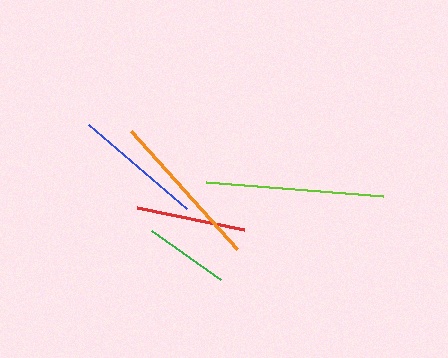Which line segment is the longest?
The lime line is the longest at approximately 177 pixels.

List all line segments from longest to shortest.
From longest to shortest: lime, orange, blue, red, green.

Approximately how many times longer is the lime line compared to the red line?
The lime line is approximately 1.6 times the length of the red line.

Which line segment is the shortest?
The green line is the shortest at approximately 85 pixels.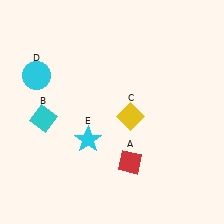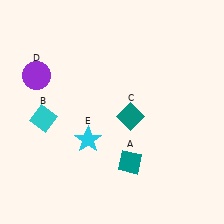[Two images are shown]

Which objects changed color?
A changed from red to teal. C changed from yellow to teal. D changed from cyan to purple.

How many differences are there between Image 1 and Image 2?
There are 3 differences between the two images.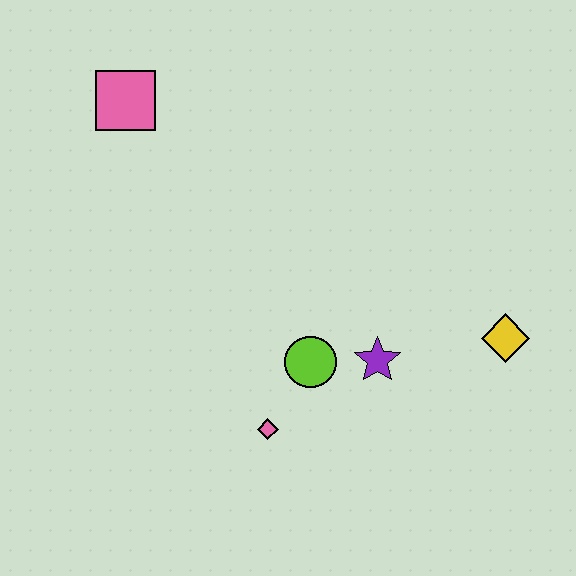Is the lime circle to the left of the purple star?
Yes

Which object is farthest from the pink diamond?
The pink square is farthest from the pink diamond.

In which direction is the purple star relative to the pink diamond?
The purple star is to the right of the pink diamond.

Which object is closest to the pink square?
The lime circle is closest to the pink square.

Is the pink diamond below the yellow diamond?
Yes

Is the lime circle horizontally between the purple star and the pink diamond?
Yes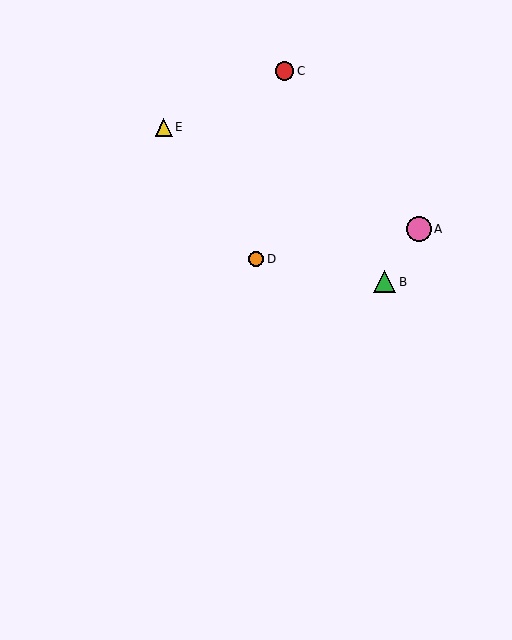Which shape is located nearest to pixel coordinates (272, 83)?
The red circle (labeled C) at (285, 71) is nearest to that location.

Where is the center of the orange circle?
The center of the orange circle is at (256, 259).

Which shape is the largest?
The pink circle (labeled A) is the largest.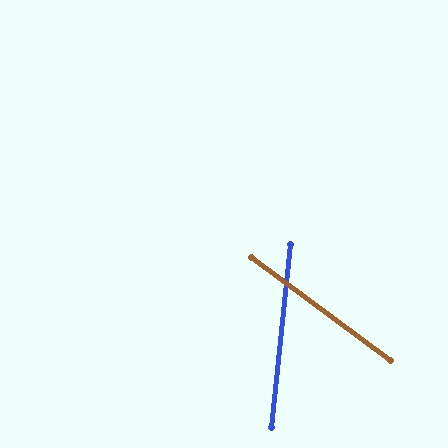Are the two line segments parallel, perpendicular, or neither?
Neither parallel nor perpendicular — they differ by about 59°.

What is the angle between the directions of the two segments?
Approximately 59 degrees.